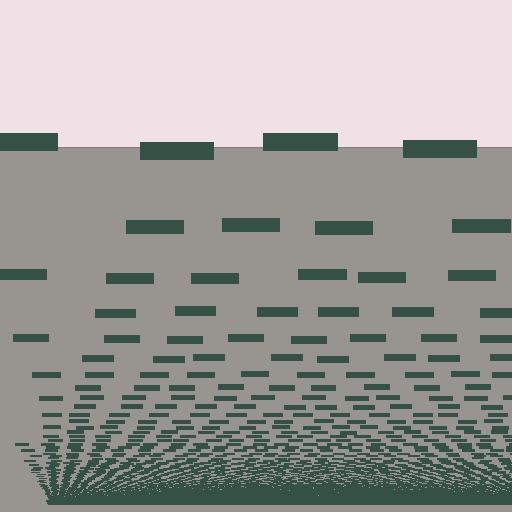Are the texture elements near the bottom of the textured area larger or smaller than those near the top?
Smaller. The gradient is inverted — elements near the bottom are smaller and denser.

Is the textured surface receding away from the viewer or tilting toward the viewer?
The surface appears to tilt toward the viewer. Texture elements get larger and sparser toward the top.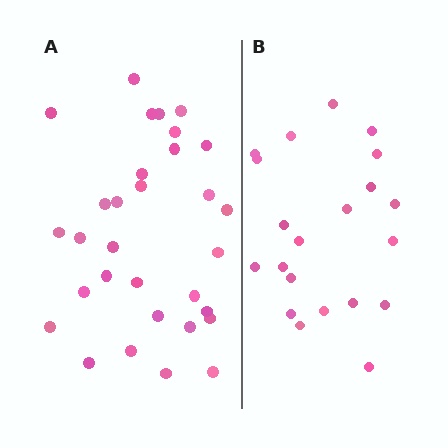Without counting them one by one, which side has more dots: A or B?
Region A (the left region) has more dots.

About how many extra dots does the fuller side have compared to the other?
Region A has roughly 10 or so more dots than region B.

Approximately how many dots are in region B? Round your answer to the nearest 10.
About 20 dots. (The exact count is 21, which rounds to 20.)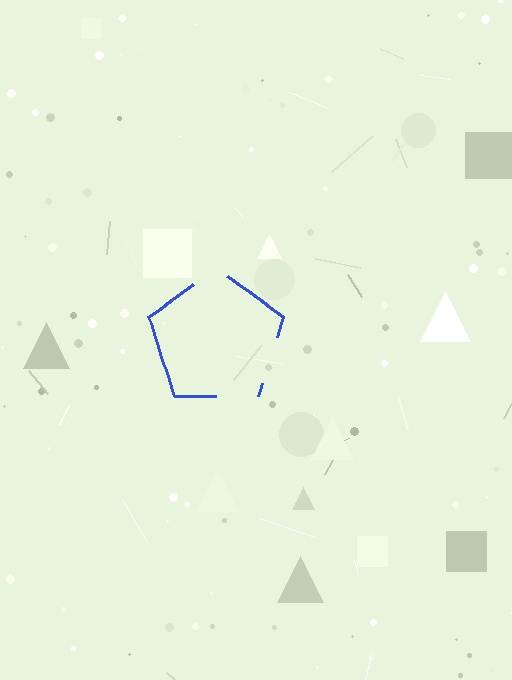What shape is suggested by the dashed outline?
The dashed outline suggests a pentagon.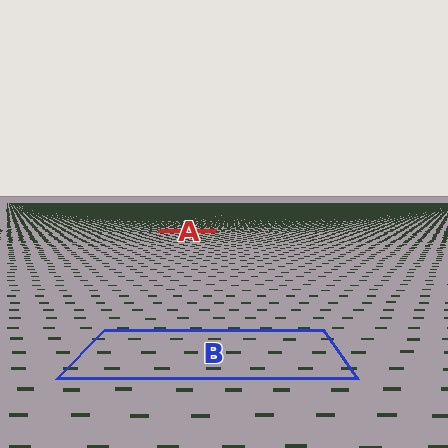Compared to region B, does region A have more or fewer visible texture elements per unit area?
Region A has more texture elements per unit area — they are packed more densely because it is farther away.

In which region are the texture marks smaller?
The texture marks are smaller in region A, because it is farther away.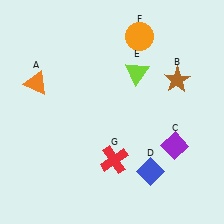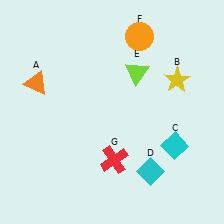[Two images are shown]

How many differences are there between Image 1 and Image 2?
There are 3 differences between the two images.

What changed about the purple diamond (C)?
In Image 1, C is purple. In Image 2, it changed to cyan.